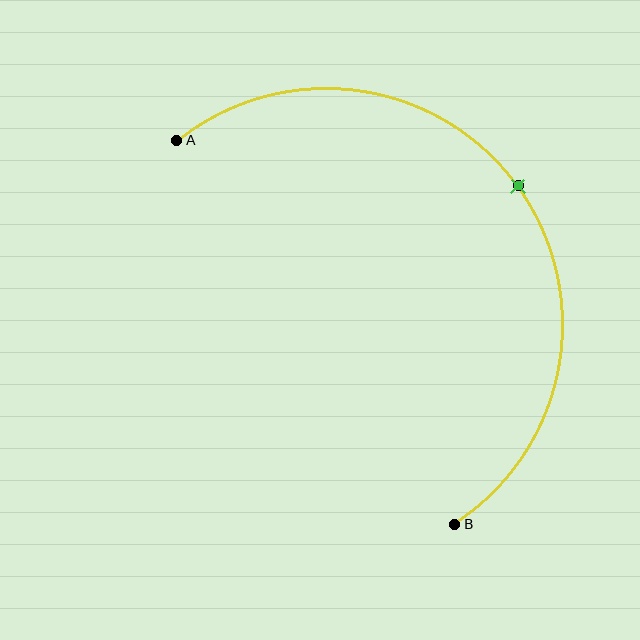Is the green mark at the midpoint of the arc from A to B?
Yes. The green mark lies on the arc at equal arc-length from both A and B — it is the arc midpoint.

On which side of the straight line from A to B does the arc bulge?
The arc bulges above and to the right of the straight line connecting A and B.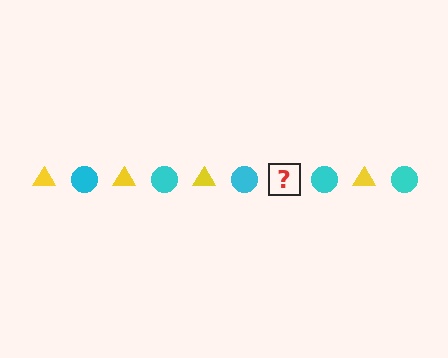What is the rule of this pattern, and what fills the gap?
The rule is that the pattern alternates between yellow triangle and cyan circle. The gap should be filled with a yellow triangle.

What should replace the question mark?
The question mark should be replaced with a yellow triangle.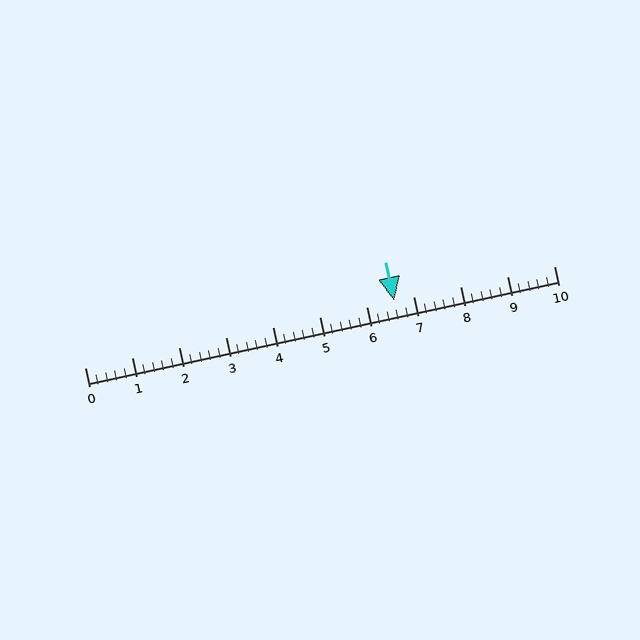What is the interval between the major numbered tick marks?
The major tick marks are spaced 1 units apart.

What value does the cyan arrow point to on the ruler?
The cyan arrow points to approximately 6.6.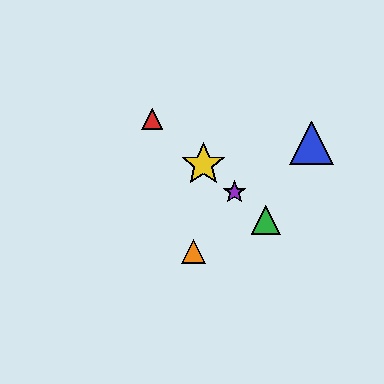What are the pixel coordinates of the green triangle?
The green triangle is at (266, 220).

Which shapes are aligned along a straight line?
The red triangle, the green triangle, the yellow star, the purple star are aligned along a straight line.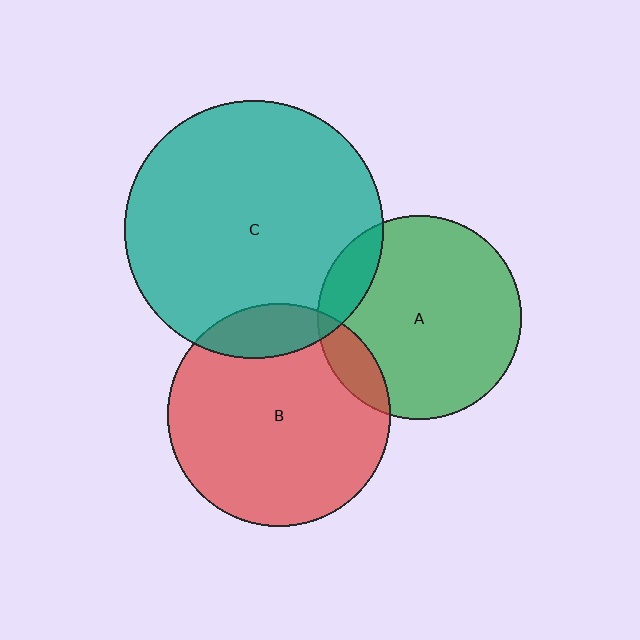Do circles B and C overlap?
Yes.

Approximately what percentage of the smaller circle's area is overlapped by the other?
Approximately 15%.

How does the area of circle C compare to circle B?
Approximately 1.3 times.